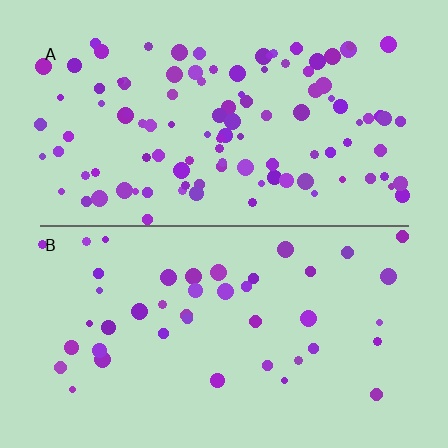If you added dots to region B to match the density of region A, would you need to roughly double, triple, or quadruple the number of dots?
Approximately double.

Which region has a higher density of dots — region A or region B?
A (the top).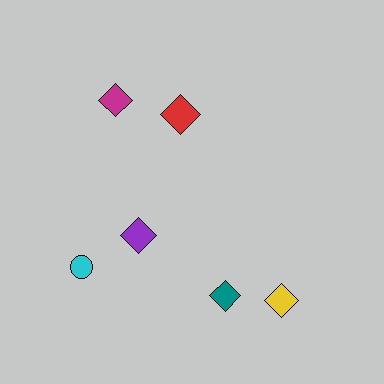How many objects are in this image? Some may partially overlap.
There are 6 objects.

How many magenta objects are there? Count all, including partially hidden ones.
There is 1 magenta object.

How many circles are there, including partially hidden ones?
There is 1 circle.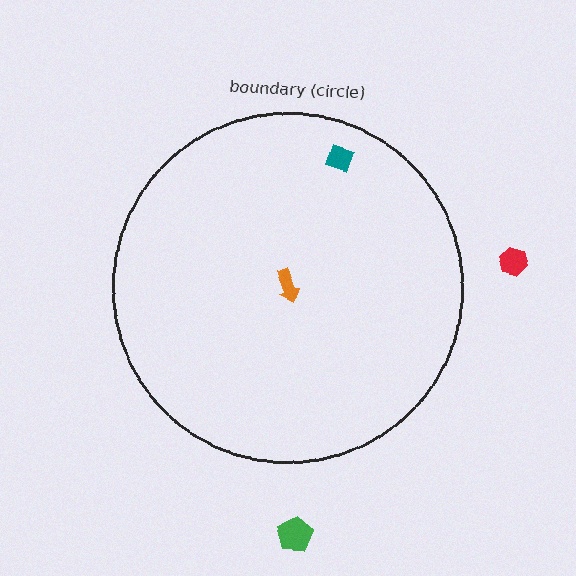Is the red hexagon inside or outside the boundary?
Outside.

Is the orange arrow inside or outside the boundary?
Inside.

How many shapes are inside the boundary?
2 inside, 2 outside.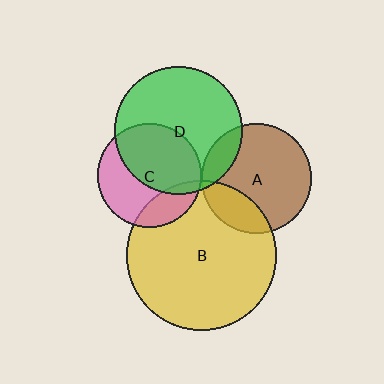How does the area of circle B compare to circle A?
Approximately 1.9 times.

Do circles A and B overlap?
Yes.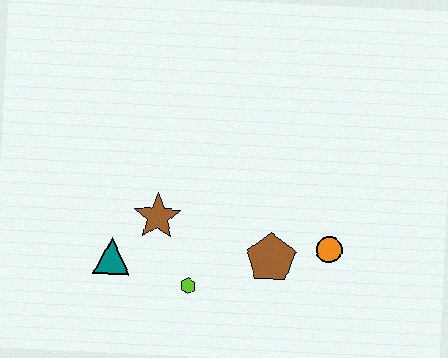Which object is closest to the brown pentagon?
The orange circle is closest to the brown pentagon.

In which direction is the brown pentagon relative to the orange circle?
The brown pentagon is to the left of the orange circle.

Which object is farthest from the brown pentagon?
The teal triangle is farthest from the brown pentagon.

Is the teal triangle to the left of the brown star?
Yes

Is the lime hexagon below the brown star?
Yes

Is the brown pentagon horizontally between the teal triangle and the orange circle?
Yes